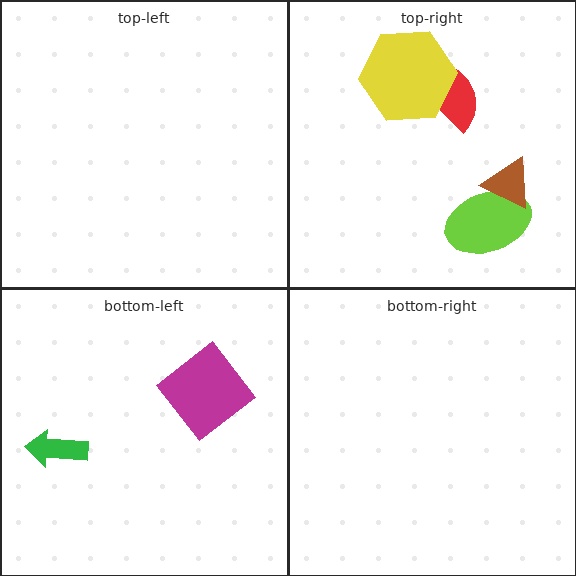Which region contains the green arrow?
The bottom-left region.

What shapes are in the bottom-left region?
The green arrow, the magenta diamond.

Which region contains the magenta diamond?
The bottom-left region.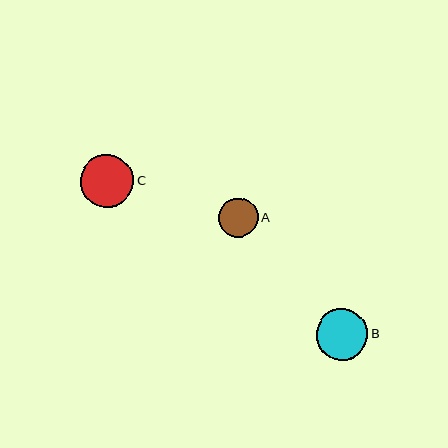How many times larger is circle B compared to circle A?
Circle B is approximately 1.3 times the size of circle A.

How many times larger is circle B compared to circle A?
Circle B is approximately 1.3 times the size of circle A.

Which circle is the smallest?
Circle A is the smallest with a size of approximately 40 pixels.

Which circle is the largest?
Circle C is the largest with a size of approximately 53 pixels.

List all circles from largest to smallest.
From largest to smallest: C, B, A.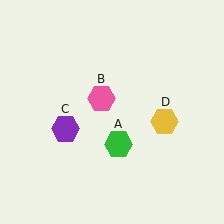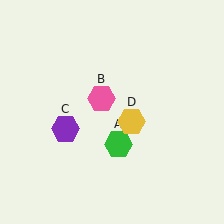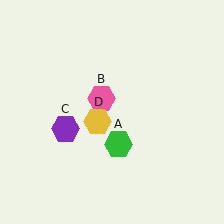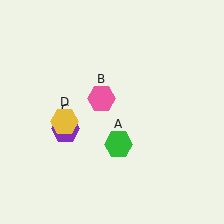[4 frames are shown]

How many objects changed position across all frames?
1 object changed position: yellow hexagon (object D).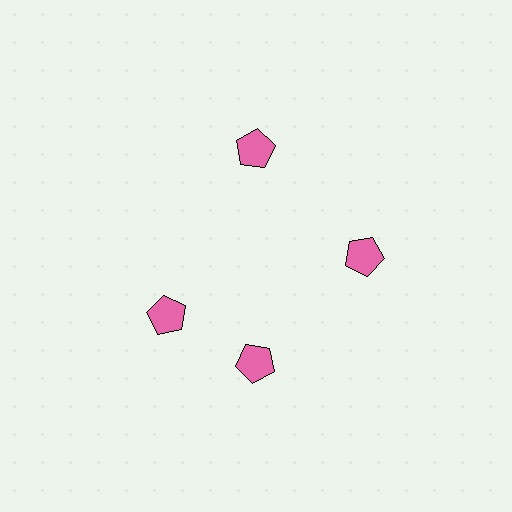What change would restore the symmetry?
The symmetry would be restored by rotating it back into even spacing with its neighbors so that all 4 pentagons sit at equal angles and equal distance from the center.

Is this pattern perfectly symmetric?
No. The 4 pink pentagons are arranged in a ring, but one element near the 9 o'clock position is rotated out of alignment along the ring, breaking the 4-fold rotational symmetry.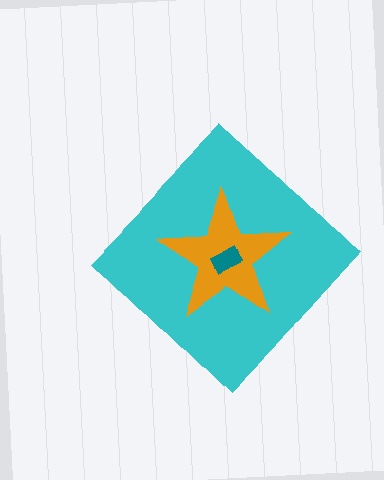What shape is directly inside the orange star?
The teal rectangle.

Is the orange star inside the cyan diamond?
Yes.